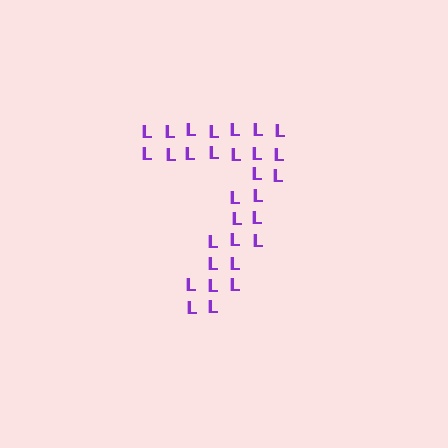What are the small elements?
The small elements are letter L's.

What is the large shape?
The large shape is the digit 7.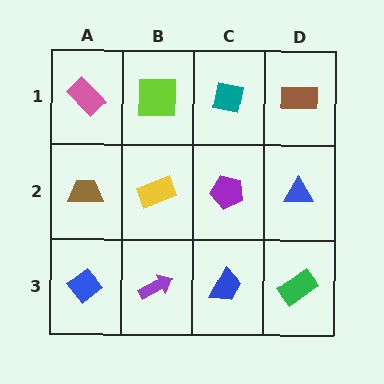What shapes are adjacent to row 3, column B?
A yellow rectangle (row 2, column B), a blue diamond (row 3, column A), a blue trapezoid (row 3, column C).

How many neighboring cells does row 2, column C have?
4.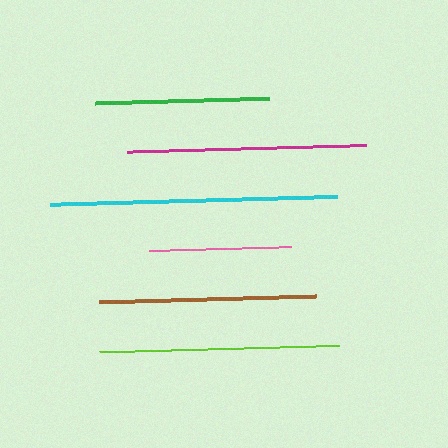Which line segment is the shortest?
The pink line is the shortest at approximately 141 pixels.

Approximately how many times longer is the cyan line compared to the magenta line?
The cyan line is approximately 1.2 times the length of the magenta line.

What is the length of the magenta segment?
The magenta segment is approximately 239 pixels long.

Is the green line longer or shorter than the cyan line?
The cyan line is longer than the green line.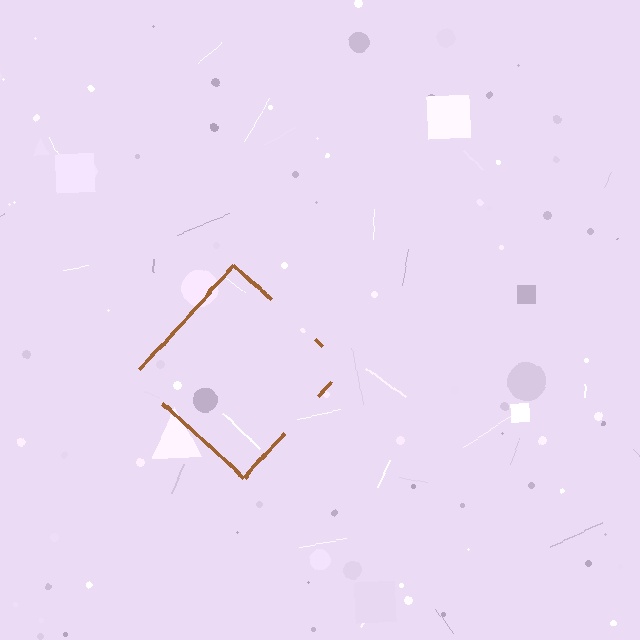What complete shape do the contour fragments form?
The contour fragments form a diamond.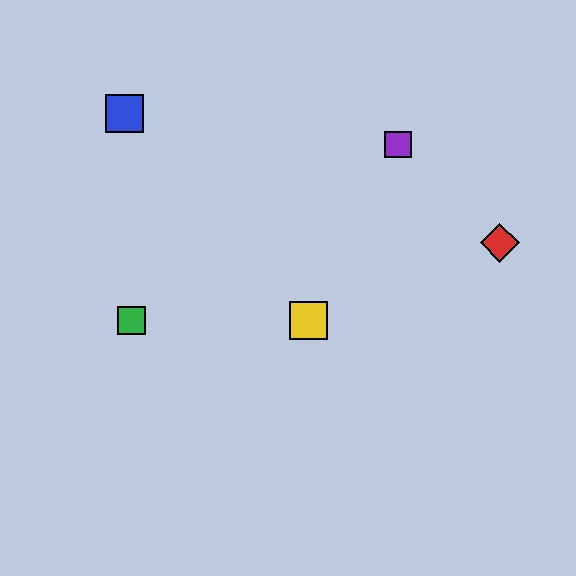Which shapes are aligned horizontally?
The green square, the yellow square are aligned horizontally.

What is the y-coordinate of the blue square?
The blue square is at y≈113.